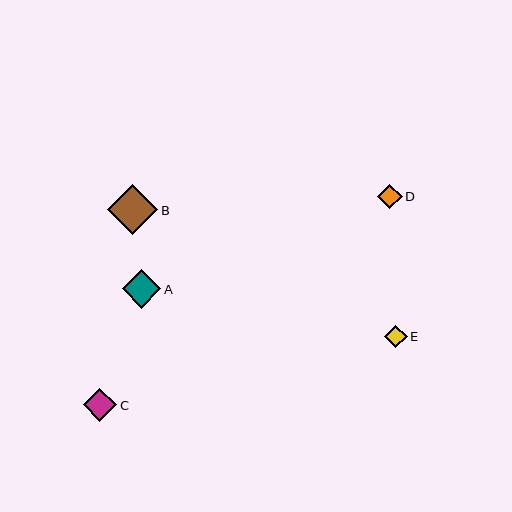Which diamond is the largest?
Diamond B is the largest with a size of approximately 50 pixels.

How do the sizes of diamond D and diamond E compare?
Diamond D and diamond E are approximately the same size.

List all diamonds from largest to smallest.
From largest to smallest: B, A, C, D, E.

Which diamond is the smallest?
Diamond E is the smallest with a size of approximately 23 pixels.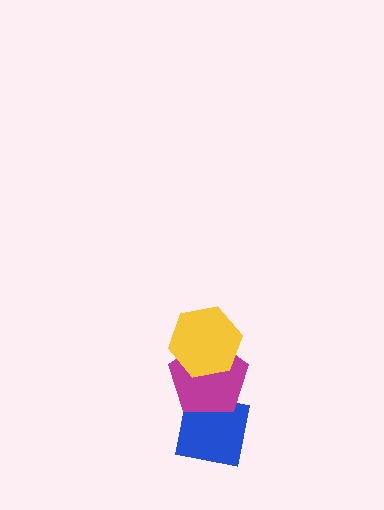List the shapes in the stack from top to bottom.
From top to bottom: the yellow hexagon, the magenta pentagon, the blue square.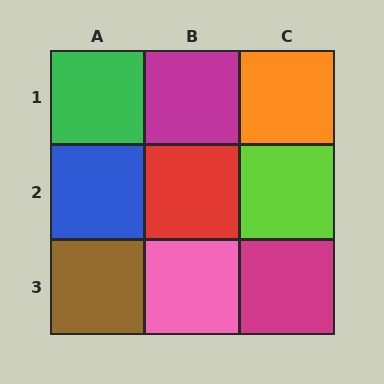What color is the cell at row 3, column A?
Brown.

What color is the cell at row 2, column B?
Red.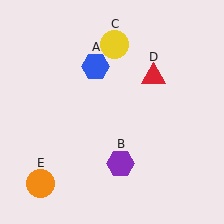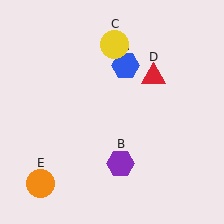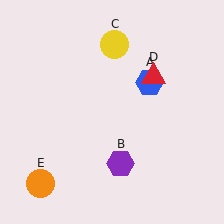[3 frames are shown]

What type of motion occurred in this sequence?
The blue hexagon (object A) rotated clockwise around the center of the scene.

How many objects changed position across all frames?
1 object changed position: blue hexagon (object A).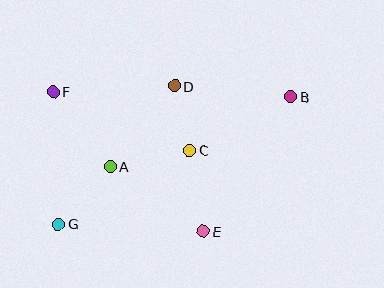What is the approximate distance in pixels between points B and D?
The distance between B and D is approximately 117 pixels.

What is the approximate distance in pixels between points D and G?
The distance between D and G is approximately 180 pixels.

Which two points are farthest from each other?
Points B and G are farthest from each other.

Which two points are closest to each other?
Points C and D are closest to each other.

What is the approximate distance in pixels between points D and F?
The distance between D and F is approximately 121 pixels.